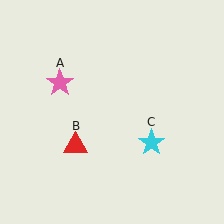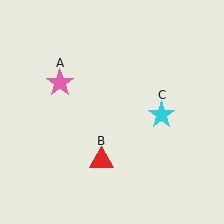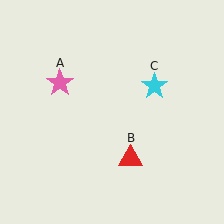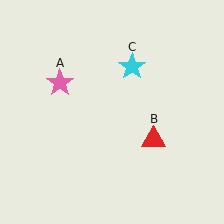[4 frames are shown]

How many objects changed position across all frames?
2 objects changed position: red triangle (object B), cyan star (object C).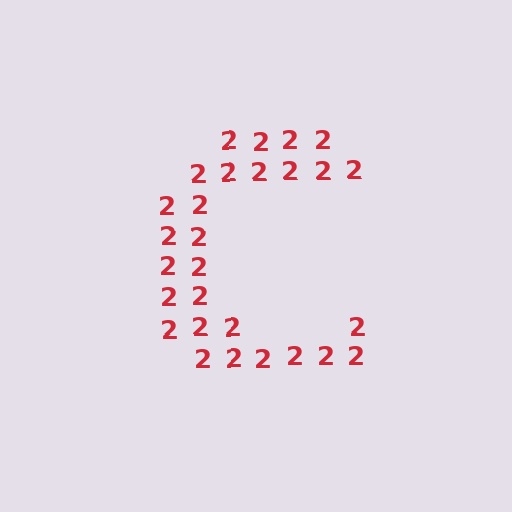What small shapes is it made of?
It is made of small digit 2's.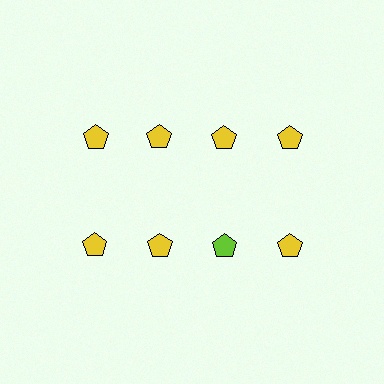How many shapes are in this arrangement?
There are 8 shapes arranged in a grid pattern.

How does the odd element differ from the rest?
It has a different color: lime instead of yellow.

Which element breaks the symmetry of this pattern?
The lime pentagon in the second row, center column breaks the symmetry. All other shapes are yellow pentagons.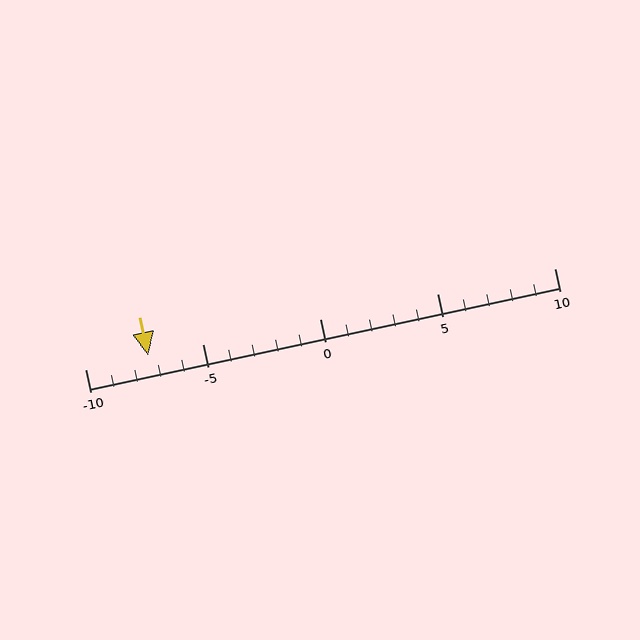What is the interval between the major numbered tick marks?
The major tick marks are spaced 5 units apart.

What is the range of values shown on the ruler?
The ruler shows values from -10 to 10.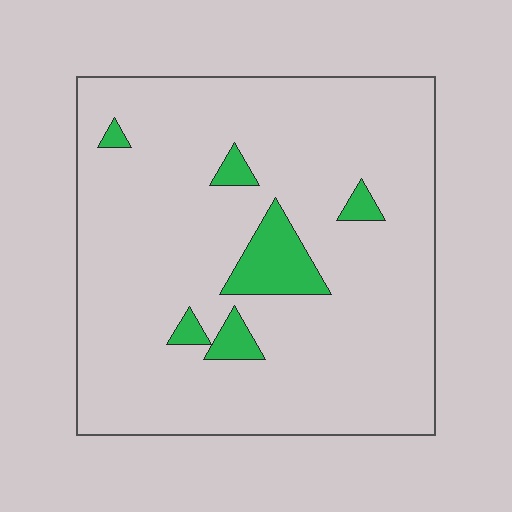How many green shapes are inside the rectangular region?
6.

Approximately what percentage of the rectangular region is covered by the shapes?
Approximately 10%.